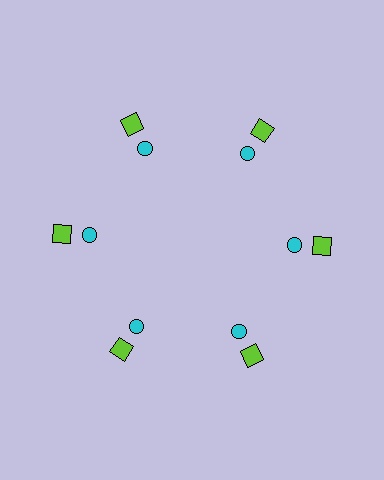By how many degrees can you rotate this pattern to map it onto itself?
The pattern maps onto itself every 60 degrees of rotation.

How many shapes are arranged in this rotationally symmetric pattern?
There are 12 shapes, arranged in 6 groups of 2.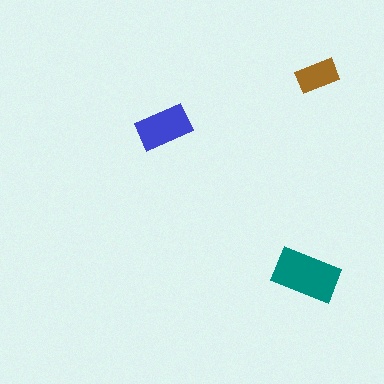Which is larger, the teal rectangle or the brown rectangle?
The teal one.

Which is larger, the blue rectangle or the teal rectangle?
The teal one.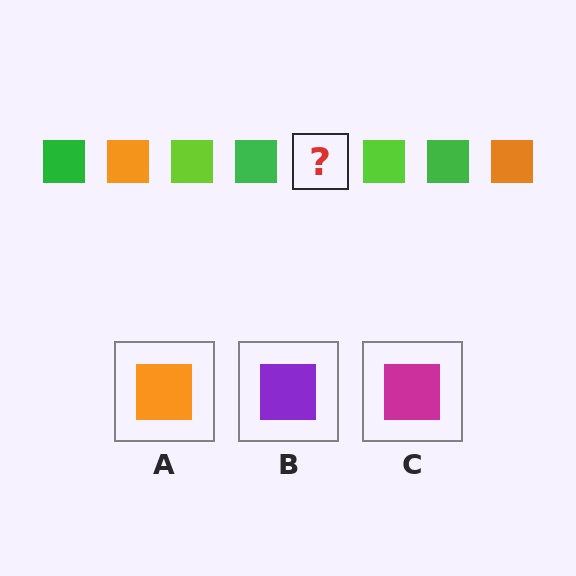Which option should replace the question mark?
Option A.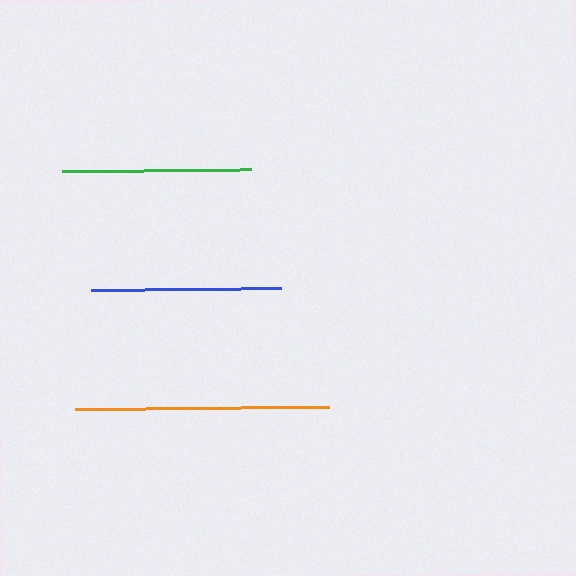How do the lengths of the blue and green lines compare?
The blue and green lines are approximately the same length.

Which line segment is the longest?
The orange line is the longest at approximately 254 pixels.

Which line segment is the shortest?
The green line is the shortest at approximately 189 pixels.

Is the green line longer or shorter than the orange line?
The orange line is longer than the green line.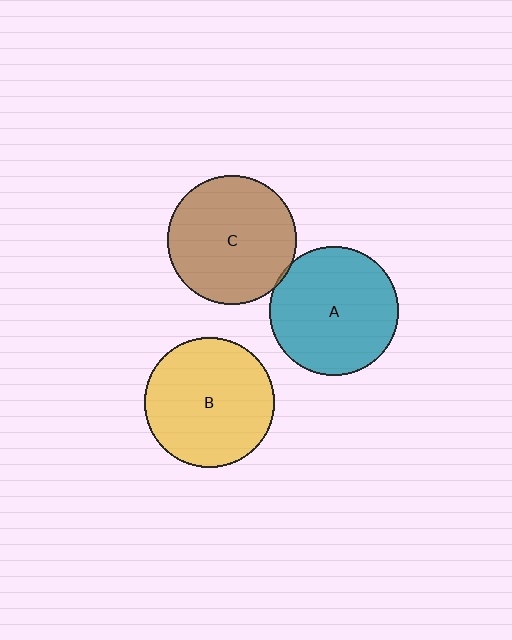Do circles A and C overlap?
Yes.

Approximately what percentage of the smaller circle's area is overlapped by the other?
Approximately 5%.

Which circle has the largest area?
Circle B (yellow).